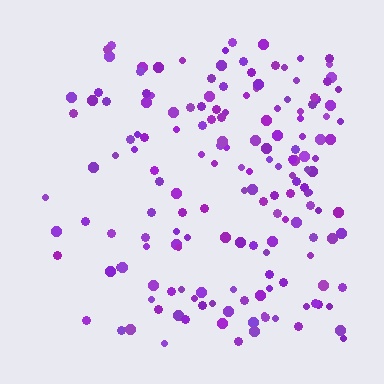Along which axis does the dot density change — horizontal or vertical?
Horizontal.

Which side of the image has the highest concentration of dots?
The right.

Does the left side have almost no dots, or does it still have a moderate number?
Still a moderate number, just noticeably fewer than the right.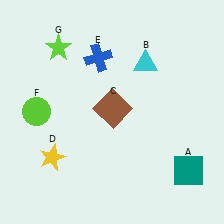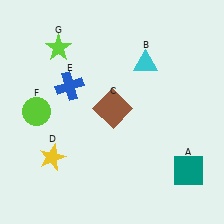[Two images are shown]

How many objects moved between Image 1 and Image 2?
1 object moved between the two images.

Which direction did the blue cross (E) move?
The blue cross (E) moved left.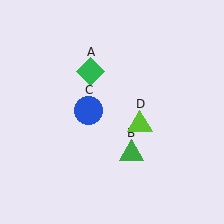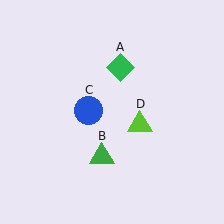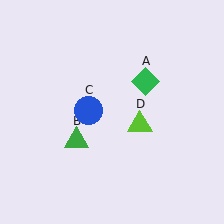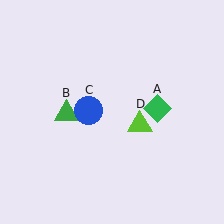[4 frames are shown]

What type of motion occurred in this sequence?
The green diamond (object A), green triangle (object B) rotated clockwise around the center of the scene.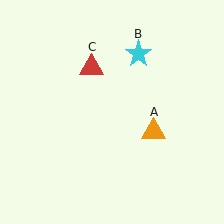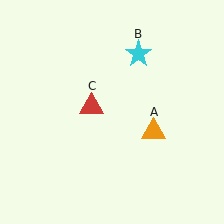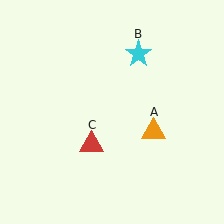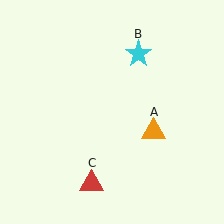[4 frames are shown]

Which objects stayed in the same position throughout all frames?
Orange triangle (object A) and cyan star (object B) remained stationary.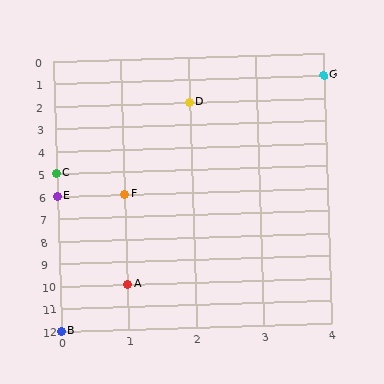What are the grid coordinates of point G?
Point G is at grid coordinates (4, 1).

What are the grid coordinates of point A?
Point A is at grid coordinates (1, 10).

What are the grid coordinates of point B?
Point B is at grid coordinates (0, 12).